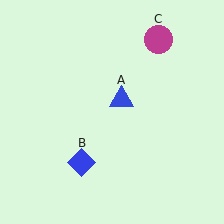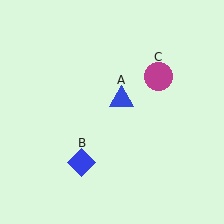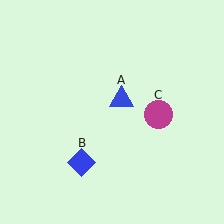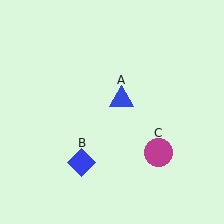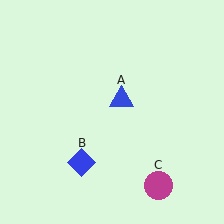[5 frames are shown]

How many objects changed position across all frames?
1 object changed position: magenta circle (object C).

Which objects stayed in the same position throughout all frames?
Blue triangle (object A) and blue diamond (object B) remained stationary.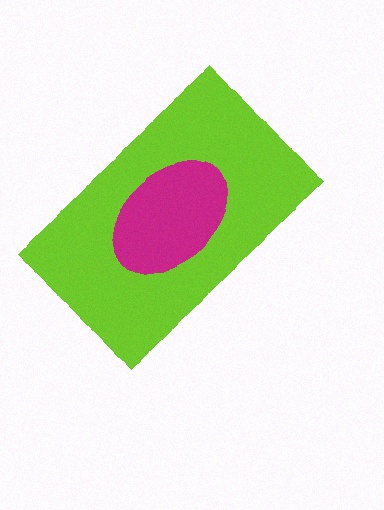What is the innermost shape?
The magenta ellipse.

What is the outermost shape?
The lime rectangle.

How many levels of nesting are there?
2.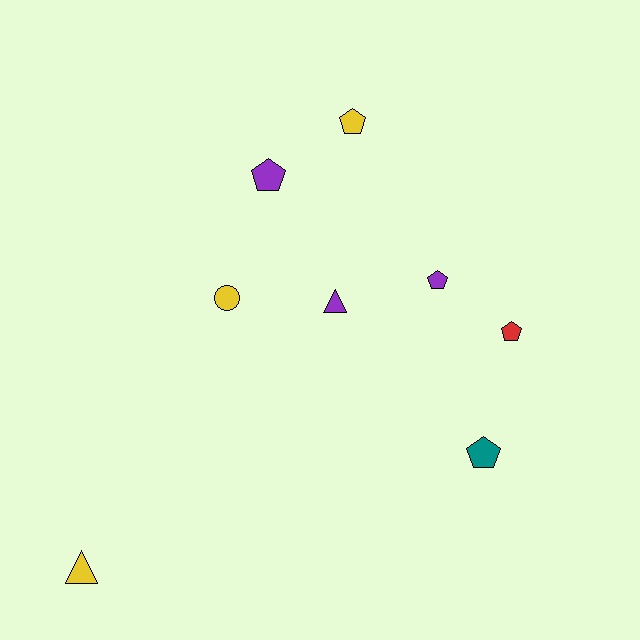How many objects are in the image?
There are 8 objects.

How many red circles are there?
There are no red circles.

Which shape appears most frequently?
Pentagon, with 5 objects.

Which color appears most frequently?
Purple, with 3 objects.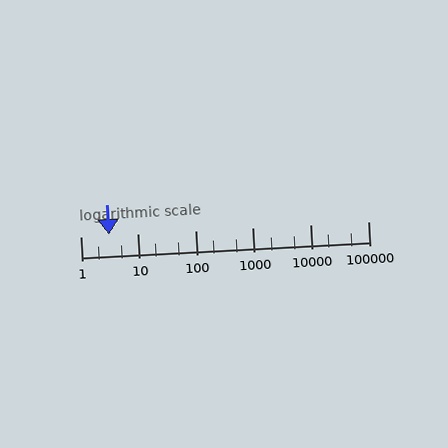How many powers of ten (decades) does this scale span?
The scale spans 5 decades, from 1 to 100000.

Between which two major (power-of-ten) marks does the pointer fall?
The pointer is between 1 and 10.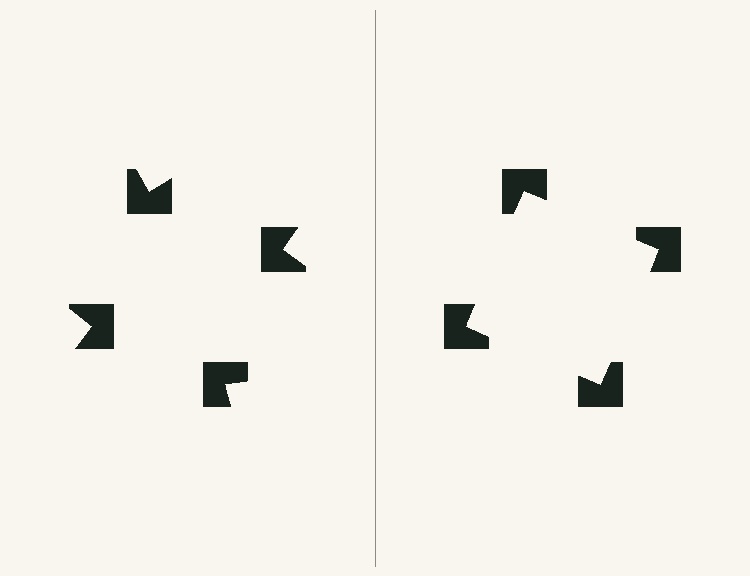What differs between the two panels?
The notched squares are positioned identically on both sides; only the wedge orientations differ. On the right they align to a square; on the left they are misaligned.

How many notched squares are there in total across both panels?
8 — 4 on each side.